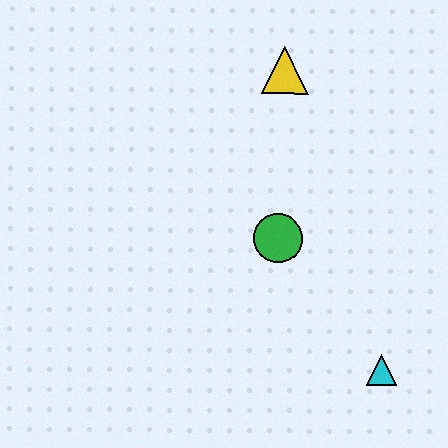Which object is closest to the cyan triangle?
The green circle is closest to the cyan triangle.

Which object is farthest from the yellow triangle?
The cyan triangle is farthest from the yellow triangle.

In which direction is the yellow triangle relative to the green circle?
The yellow triangle is above the green circle.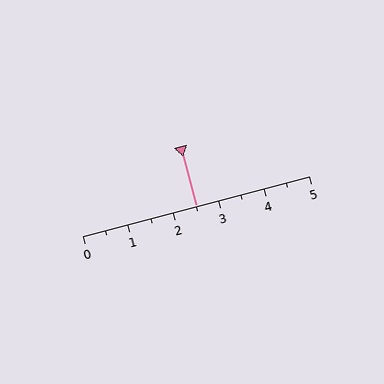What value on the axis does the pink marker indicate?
The marker indicates approximately 2.5.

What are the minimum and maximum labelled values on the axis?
The axis runs from 0 to 5.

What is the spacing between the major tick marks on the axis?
The major ticks are spaced 1 apart.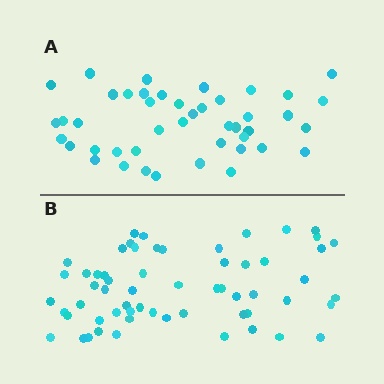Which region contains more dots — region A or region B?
Region B (the bottom region) has more dots.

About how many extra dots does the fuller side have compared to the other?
Region B has approximately 15 more dots than region A.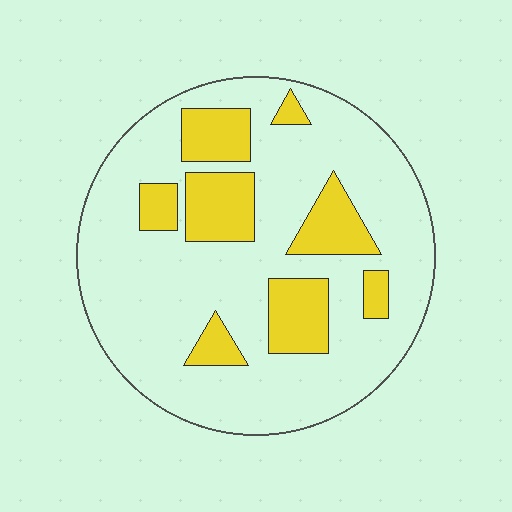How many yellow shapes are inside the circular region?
8.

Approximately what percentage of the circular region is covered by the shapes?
Approximately 25%.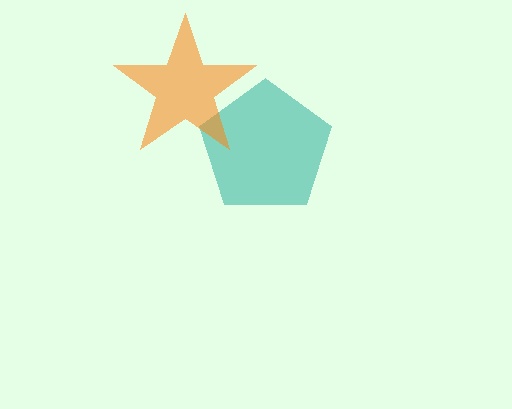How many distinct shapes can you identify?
There are 2 distinct shapes: a teal pentagon, an orange star.